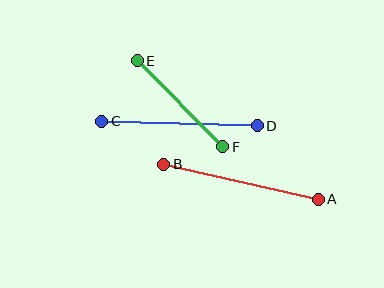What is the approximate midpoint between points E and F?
The midpoint is at approximately (180, 104) pixels.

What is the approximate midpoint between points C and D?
The midpoint is at approximately (180, 124) pixels.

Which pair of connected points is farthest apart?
Points A and B are farthest apart.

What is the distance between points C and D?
The distance is approximately 156 pixels.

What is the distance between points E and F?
The distance is approximately 121 pixels.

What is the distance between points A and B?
The distance is approximately 158 pixels.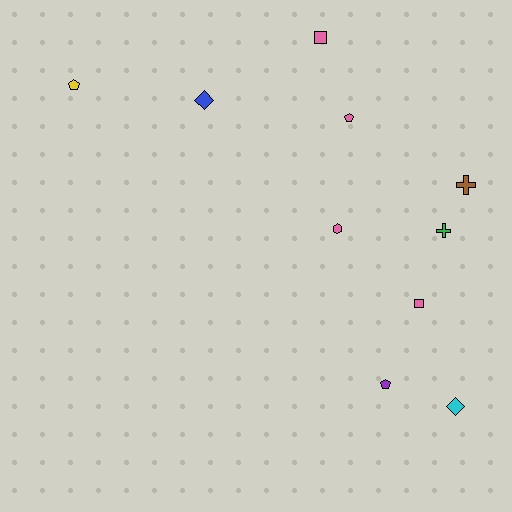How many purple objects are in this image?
There is 1 purple object.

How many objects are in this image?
There are 10 objects.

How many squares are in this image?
There are 2 squares.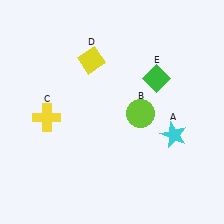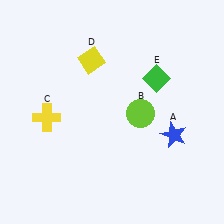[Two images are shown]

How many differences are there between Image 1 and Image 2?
There is 1 difference between the two images.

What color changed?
The star (A) changed from cyan in Image 1 to blue in Image 2.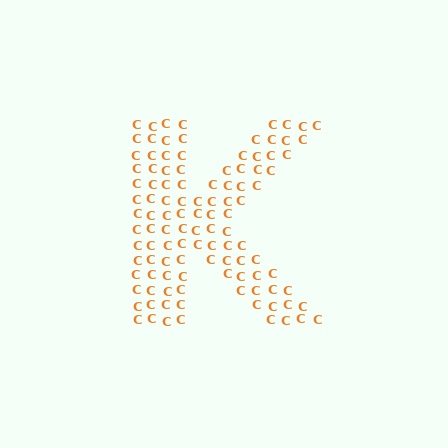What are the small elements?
The small elements are letter C's.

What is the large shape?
The large shape is the letter K.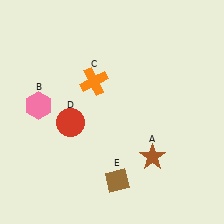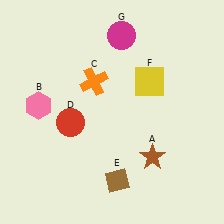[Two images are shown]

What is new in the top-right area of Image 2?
A yellow square (F) was added in the top-right area of Image 2.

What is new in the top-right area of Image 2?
A magenta circle (G) was added in the top-right area of Image 2.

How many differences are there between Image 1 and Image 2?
There are 2 differences between the two images.